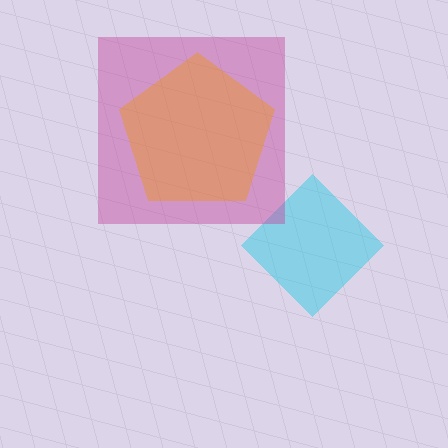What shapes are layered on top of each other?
The layered shapes are: a cyan diamond, a magenta square, an orange pentagon.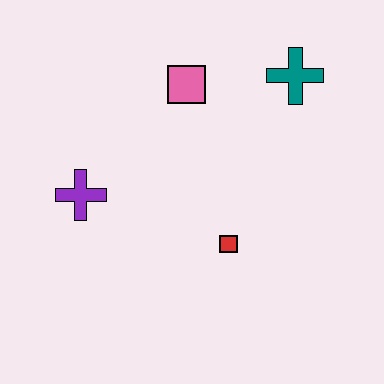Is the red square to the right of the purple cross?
Yes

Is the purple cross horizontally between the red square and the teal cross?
No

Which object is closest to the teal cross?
The pink square is closest to the teal cross.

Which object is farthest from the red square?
The teal cross is farthest from the red square.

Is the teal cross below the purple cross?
No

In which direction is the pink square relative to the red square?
The pink square is above the red square.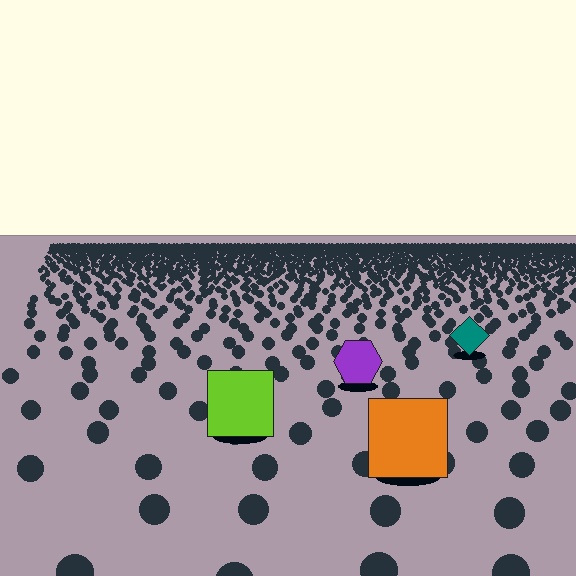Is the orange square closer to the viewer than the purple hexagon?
Yes. The orange square is closer — you can tell from the texture gradient: the ground texture is coarser near it.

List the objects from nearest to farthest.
From nearest to farthest: the orange square, the lime square, the purple hexagon, the teal diamond.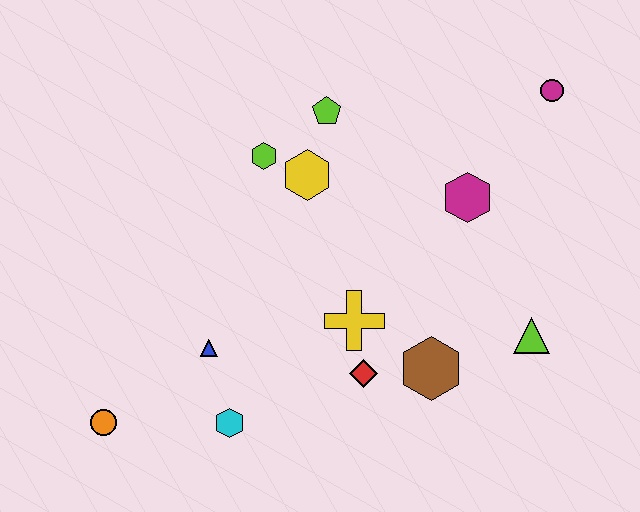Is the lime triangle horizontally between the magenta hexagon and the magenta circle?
Yes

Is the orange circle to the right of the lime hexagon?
No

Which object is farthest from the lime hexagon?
The lime triangle is farthest from the lime hexagon.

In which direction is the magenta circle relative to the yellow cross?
The magenta circle is above the yellow cross.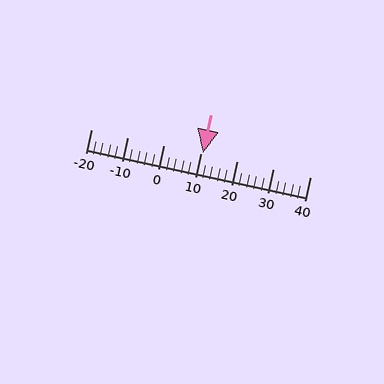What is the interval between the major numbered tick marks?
The major tick marks are spaced 10 units apart.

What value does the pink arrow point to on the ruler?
The pink arrow points to approximately 11.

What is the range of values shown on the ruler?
The ruler shows values from -20 to 40.